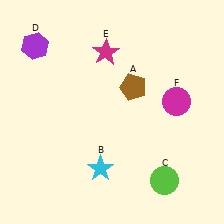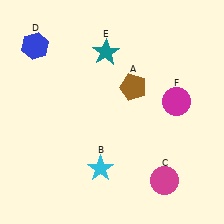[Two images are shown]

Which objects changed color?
C changed from lime to magenta. D changed from purple to blue. E changed from magenta to teal.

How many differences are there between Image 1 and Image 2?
There are 3 differences between the two images.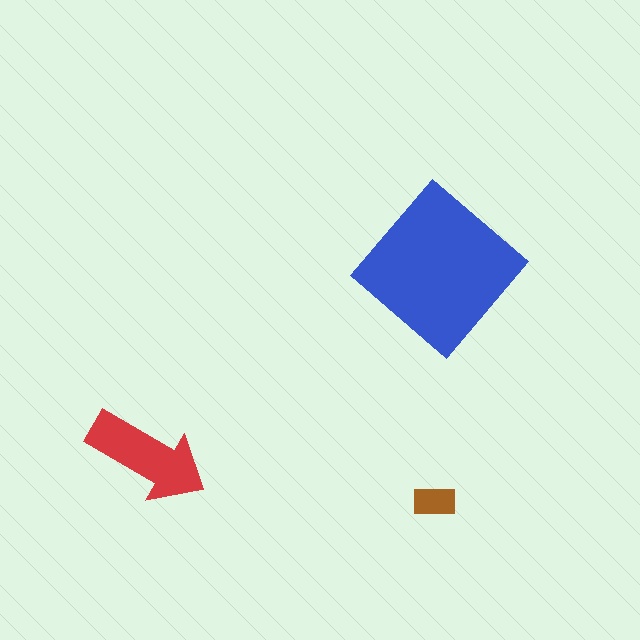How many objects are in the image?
There are 3 objects in the image.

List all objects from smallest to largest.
The brown rectangle, the red arrow, the blue diamond.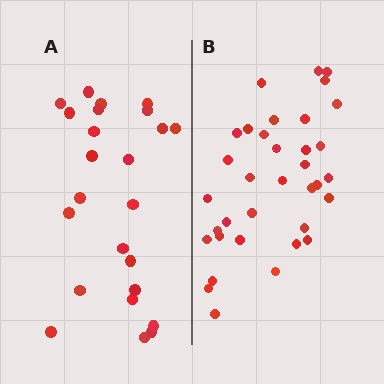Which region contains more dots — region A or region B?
Region B (the right region) has more dots.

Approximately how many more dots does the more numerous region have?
Region B has roughly 12 or so more dots than region A.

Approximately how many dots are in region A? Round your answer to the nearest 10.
About 20 dots. (The exact count is 24, which rounds to 20.)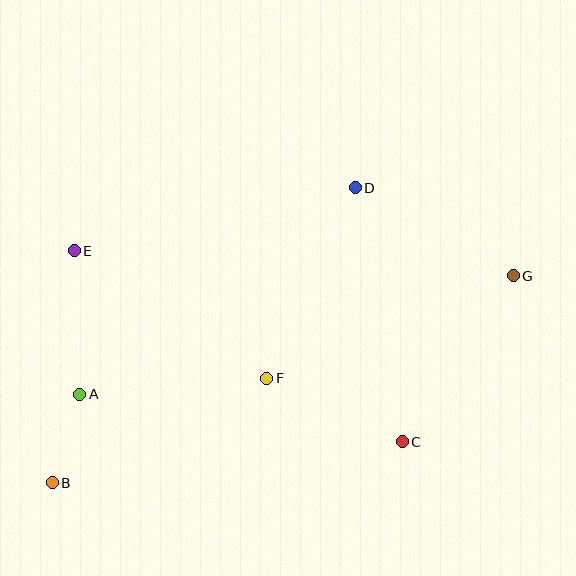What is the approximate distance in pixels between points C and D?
The distance between C and D is approximately 258 pixels.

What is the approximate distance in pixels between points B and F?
The distance between B and F is approximately 239 pixels.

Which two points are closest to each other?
Points A and B are closest to each other.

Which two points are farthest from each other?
Points B and G are farthest from each other.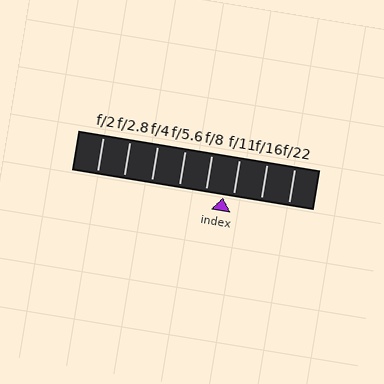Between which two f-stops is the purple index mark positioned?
The index mark is between f/8 and f/11.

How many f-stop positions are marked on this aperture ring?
There are 8 f-stop positions marked.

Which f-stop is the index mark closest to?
The index mark is closest to f/11.